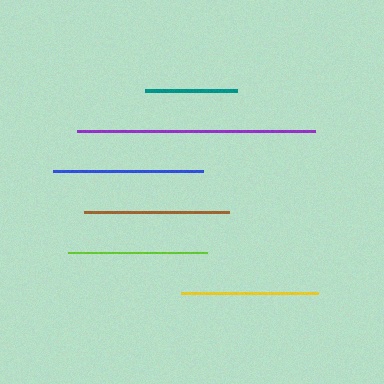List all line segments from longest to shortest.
From longest to shortest: purple, blue, brown, lime, yellow, teal.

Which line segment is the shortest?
The teal line is the shortest at approximately 92 pixels.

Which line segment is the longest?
The purple line is the longest at approximately 239 pixels.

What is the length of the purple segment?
The purple segment is approximately 239 pixels long.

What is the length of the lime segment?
The lime segment is approximately 139 pixels long.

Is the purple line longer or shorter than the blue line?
The purple line is longer than the blue line.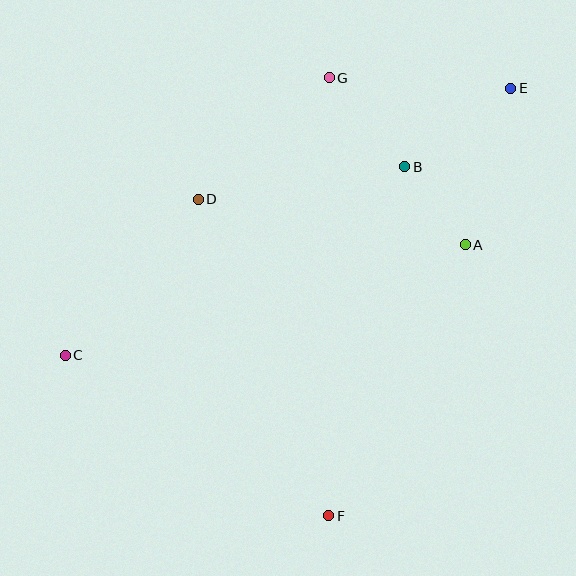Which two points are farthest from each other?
Points C and E are farthest from each other.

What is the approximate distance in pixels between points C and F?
The distance between C and F is approximately 308 pixels.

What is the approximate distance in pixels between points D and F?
The distance between D and F is approximately 342 pixels.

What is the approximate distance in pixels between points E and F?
The distance between E and F is approximately 465 pixels.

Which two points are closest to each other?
Points A and B are closest to each other.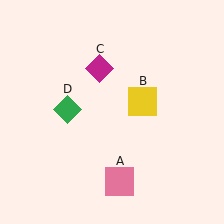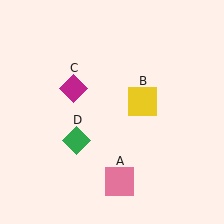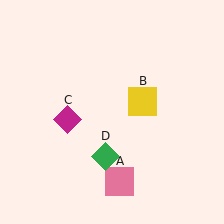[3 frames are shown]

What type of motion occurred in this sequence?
The magenta diamond (object C), green diamond (object D) rotated counterclockwise around the center of the scene.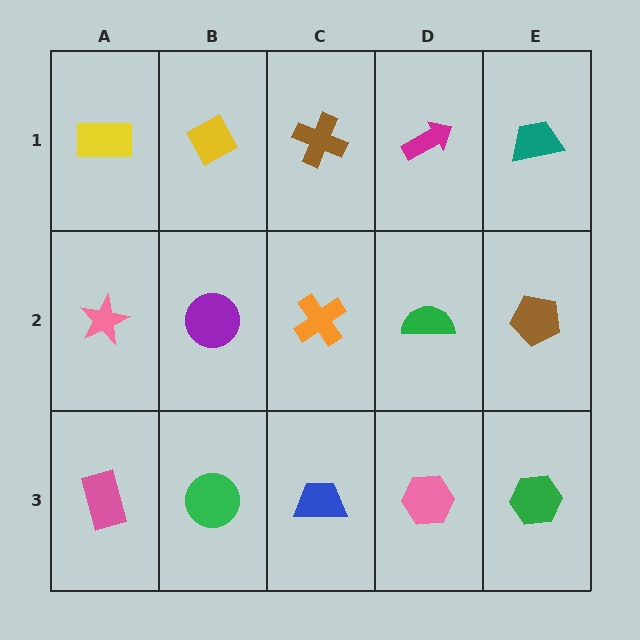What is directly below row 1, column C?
An orange cross.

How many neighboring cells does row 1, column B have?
3.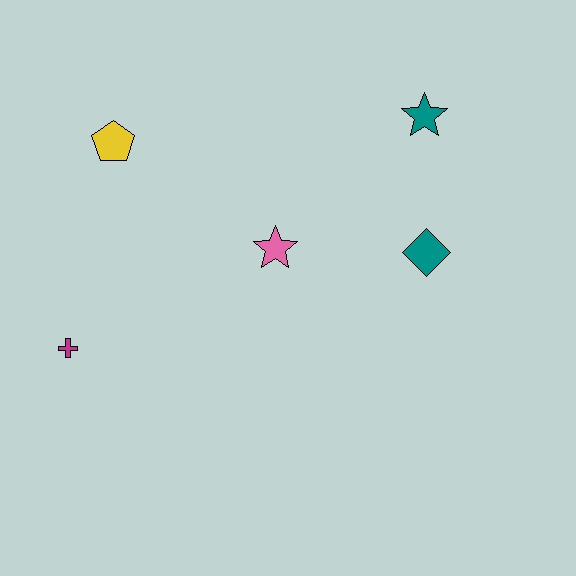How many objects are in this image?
There are 5 objects.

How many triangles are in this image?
There are no triangles.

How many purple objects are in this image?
There are no purple objects.